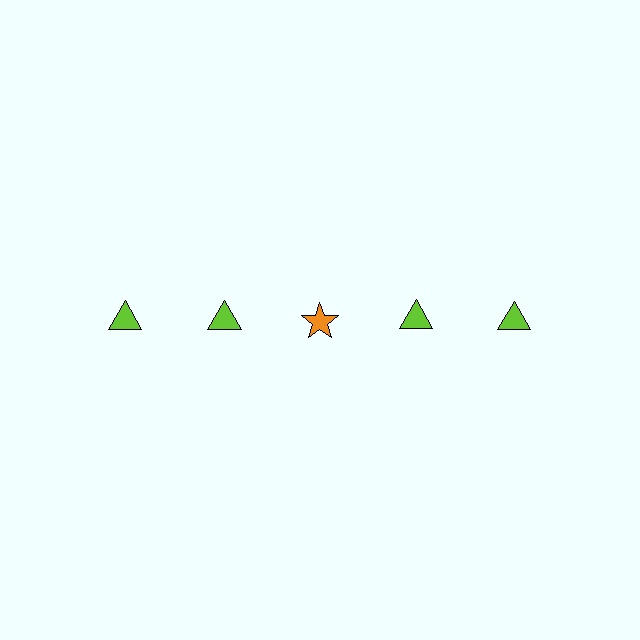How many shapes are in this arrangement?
There are 5 shapes arranged in a grid pattern.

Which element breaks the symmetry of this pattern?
The orange star in the top row, center column breaks the symmetry. All other shapes are lime triangles.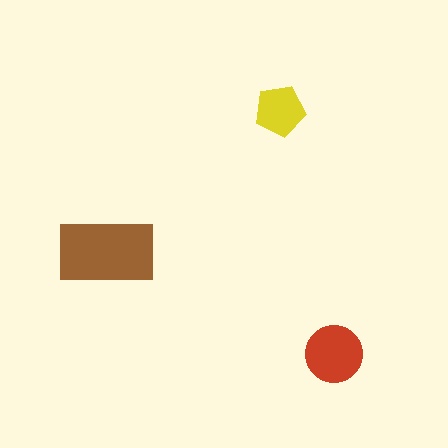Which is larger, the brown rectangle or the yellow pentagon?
The brown rectangle.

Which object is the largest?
The brown rectangle.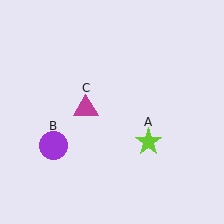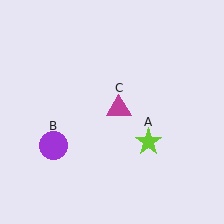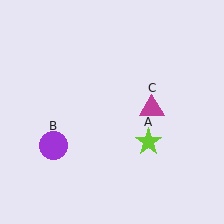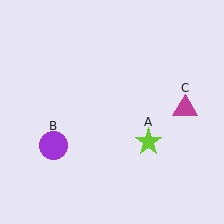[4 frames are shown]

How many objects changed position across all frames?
1 object changed position: magenta triangle (object C).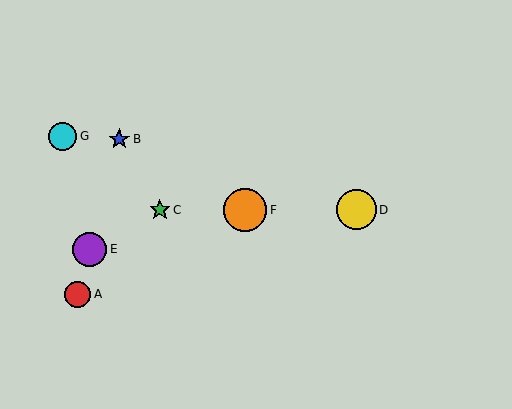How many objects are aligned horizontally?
3 objects (C, D, F) are aligned horizontally.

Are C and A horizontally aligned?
No, C is at y≈210 and A is at y≈294.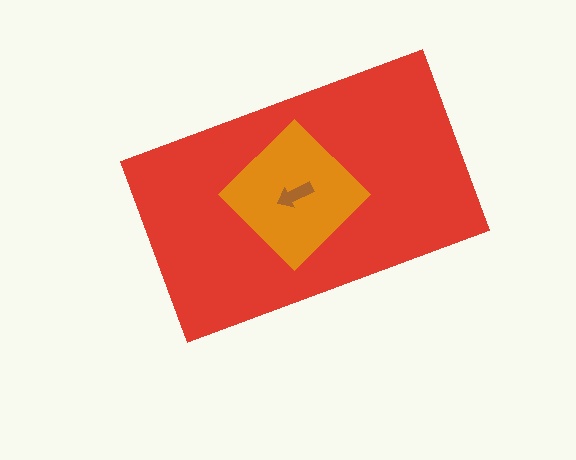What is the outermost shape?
The red rectangle.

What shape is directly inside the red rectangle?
The orange diamond.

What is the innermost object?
The brown arrow.